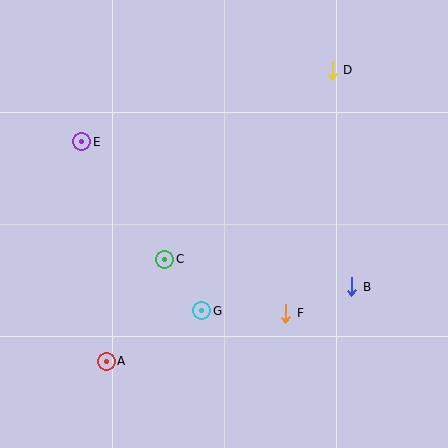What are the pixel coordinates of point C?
Point C is at (165, 259).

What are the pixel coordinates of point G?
Point G is at (202, 311).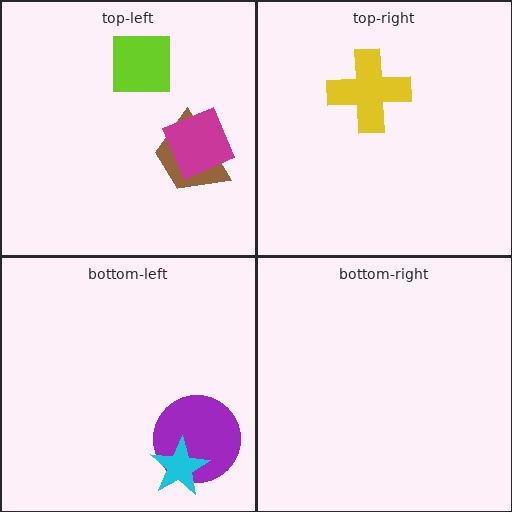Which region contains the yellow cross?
The top-right region.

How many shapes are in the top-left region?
3.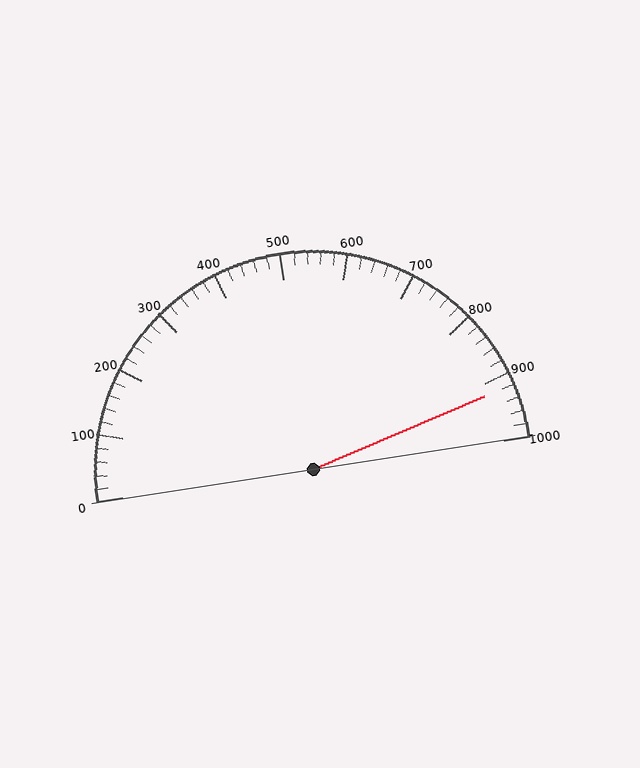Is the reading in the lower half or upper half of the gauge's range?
The reading is in the upper half of the range (0 to 1000).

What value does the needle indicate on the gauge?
The needle indicates approximately 920.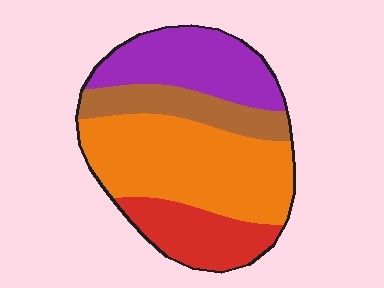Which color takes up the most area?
Orange, at roughly 40%.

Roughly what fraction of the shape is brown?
Brown takes up about one sixth (1/6) of the shape.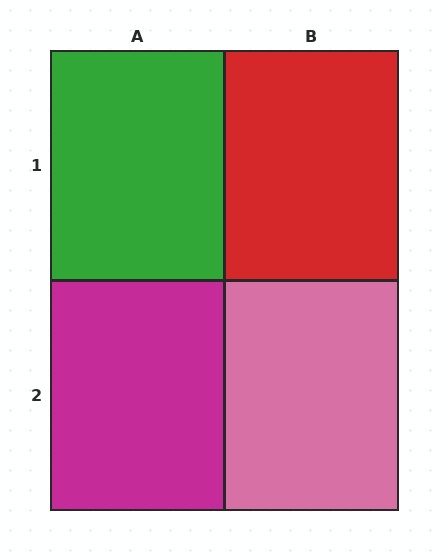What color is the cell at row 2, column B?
Pink.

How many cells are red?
1 cell is red.